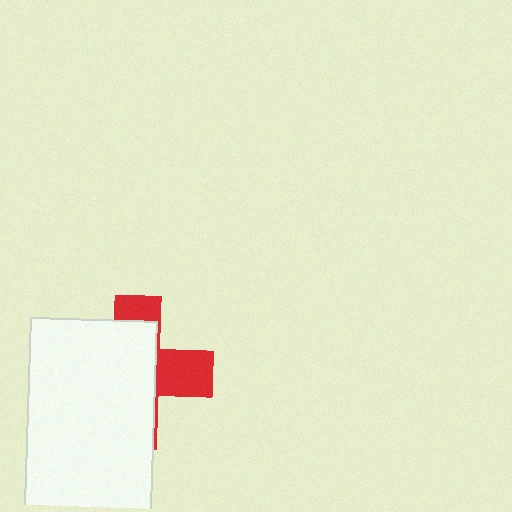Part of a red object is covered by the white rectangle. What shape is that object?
It is a cross.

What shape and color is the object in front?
The object in front is a white rectangle.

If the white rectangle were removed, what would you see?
You would see the complete red cross.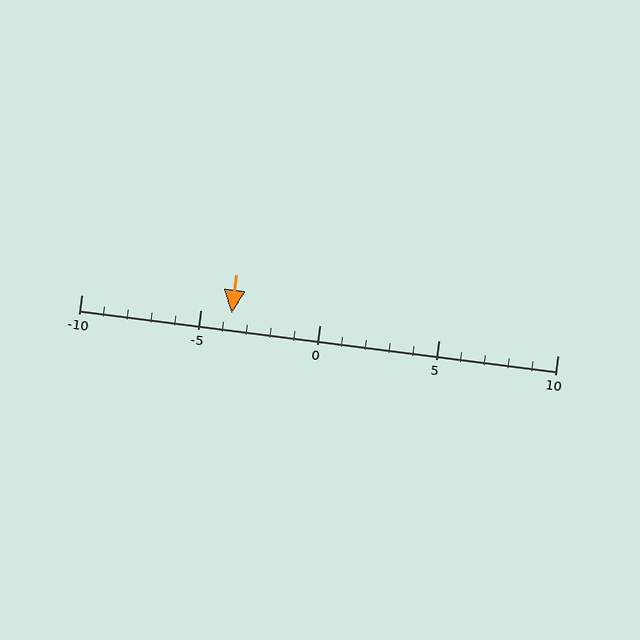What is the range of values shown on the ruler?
The ruler shows values from -10 to 10.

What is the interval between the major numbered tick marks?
The major tick marks are spaced 5 units apart.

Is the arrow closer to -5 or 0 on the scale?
The arrow is closer to -5.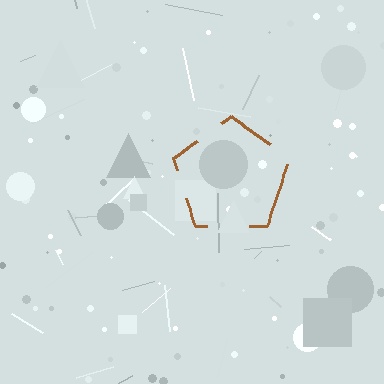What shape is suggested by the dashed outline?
The dashed outline suggests a pentagon.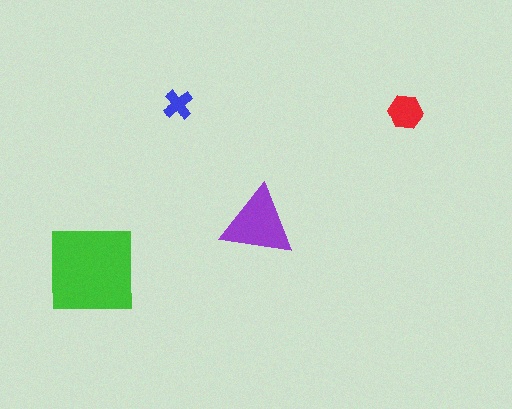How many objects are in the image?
There are 4 objects in the image.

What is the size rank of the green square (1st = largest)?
1st.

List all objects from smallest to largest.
The blue cross, the red hexagon, the purple triangle, the green square.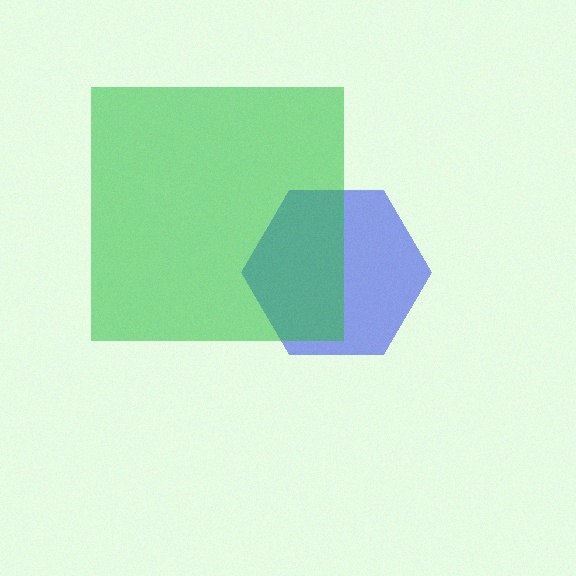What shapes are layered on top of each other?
The layered shapes are: a blue hexagon, a green square.